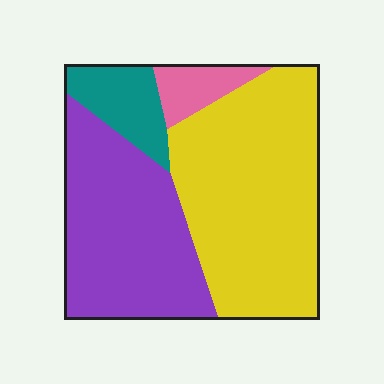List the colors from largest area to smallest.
From largest to smallest: yellow, purple, teal, pink.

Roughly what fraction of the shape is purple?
Purple covers around 35% of the shape.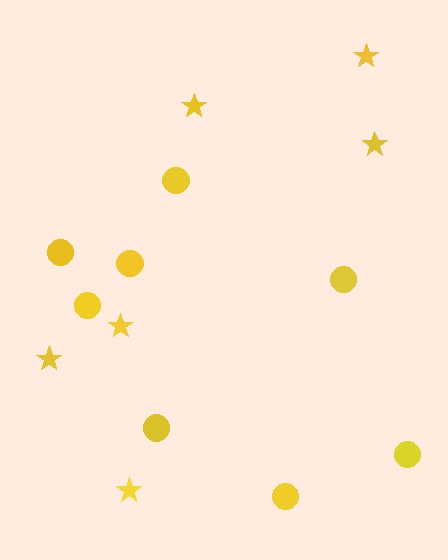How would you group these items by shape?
There are 2 groups: one group of stars (6) and one group of circles (8).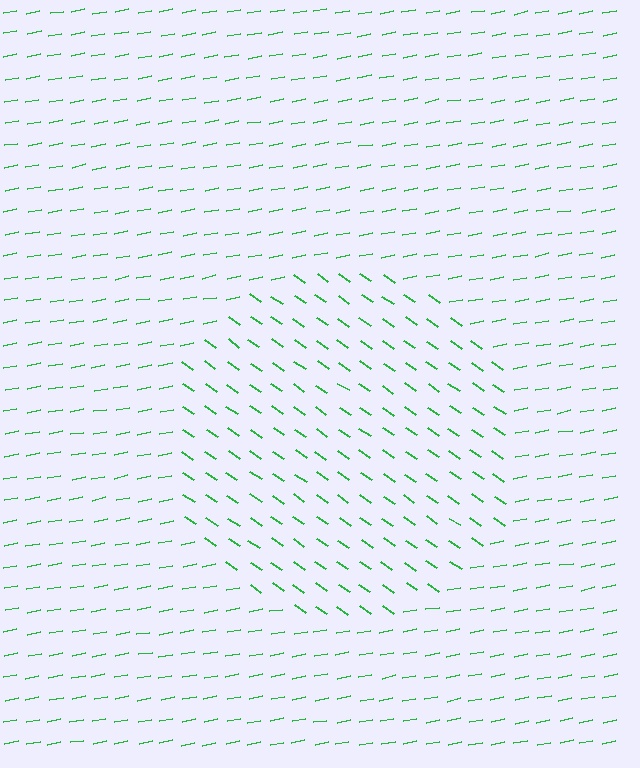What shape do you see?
I see a circle.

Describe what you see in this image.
The image is filled with small green line segments. A circle region in the image has lines oriented differently from the surrounding lines, creating a visible texture boundary.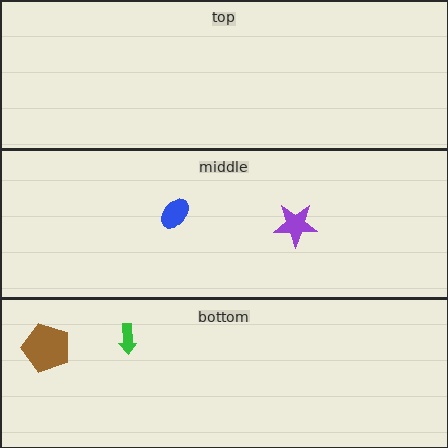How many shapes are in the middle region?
2.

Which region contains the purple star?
The middle region.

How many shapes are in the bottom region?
2.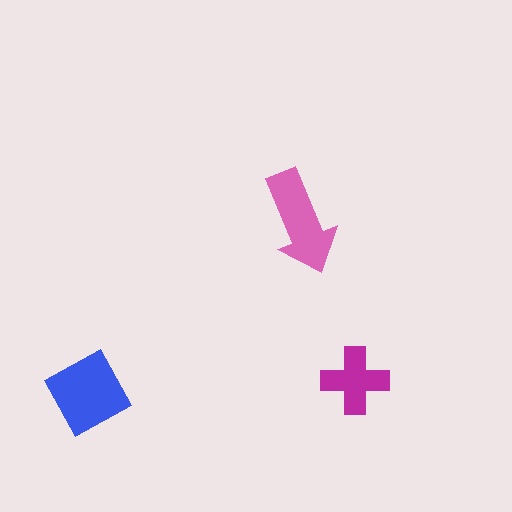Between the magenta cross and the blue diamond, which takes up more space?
The blue diamond.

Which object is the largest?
The blue diamond.